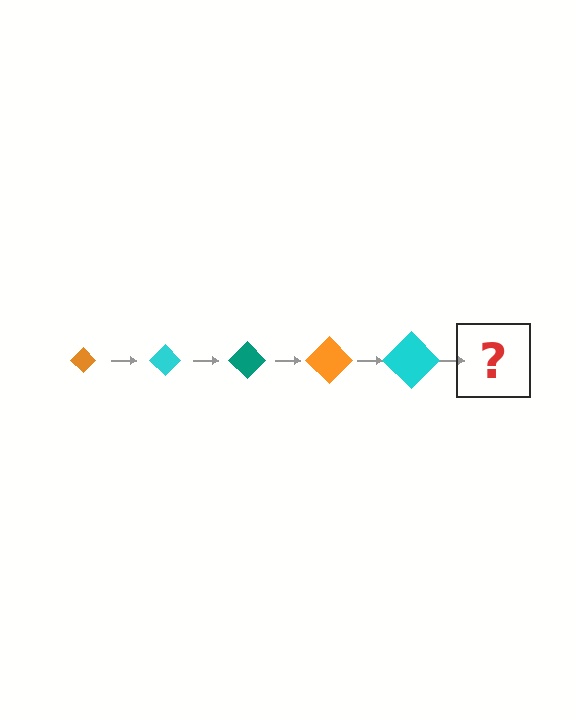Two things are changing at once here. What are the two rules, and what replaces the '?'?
The two rules are that the diamond grows larger each step and the color cycles through orange, cyan, and teal. The '?' should be a teal diamond, larger than the previous one.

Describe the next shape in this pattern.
It should be a teal diamond, larger than the previous one.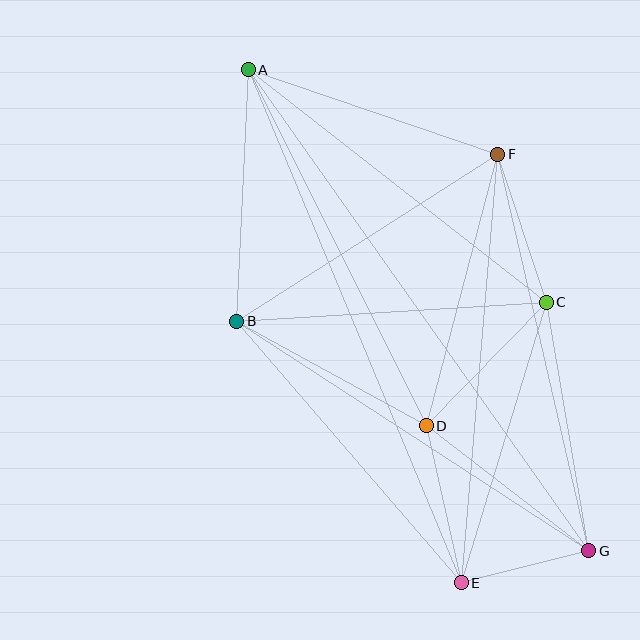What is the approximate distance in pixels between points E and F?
The distance between E and F is approximately 430 pixels.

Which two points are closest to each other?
Points E and G are closest to each other.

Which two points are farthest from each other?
Points A and G are farthest from each other.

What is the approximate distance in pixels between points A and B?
The distance between A and B is approximately 252 pixels.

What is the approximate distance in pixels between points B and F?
The distance between B and F is approximately 310 pixels.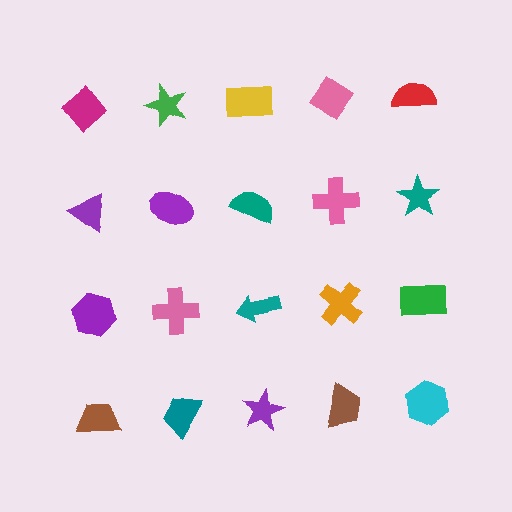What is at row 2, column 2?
A purple ellipse.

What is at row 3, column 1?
A purple hexagon.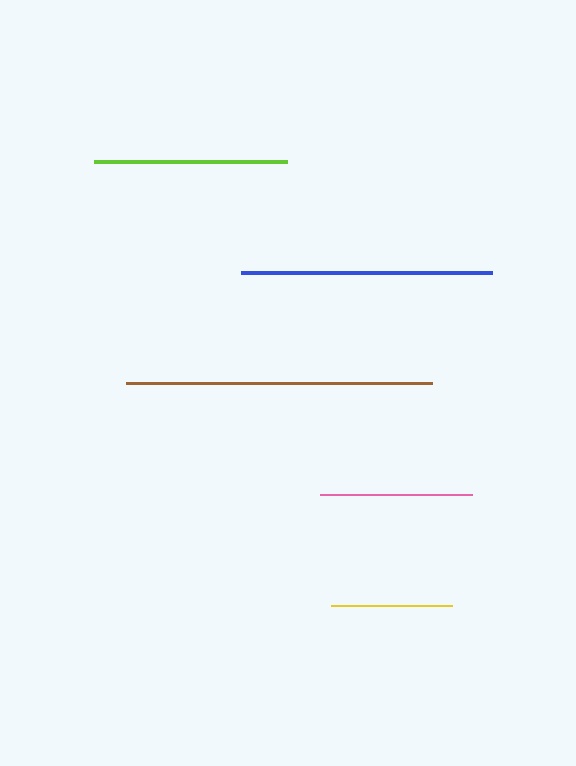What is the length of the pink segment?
The pink segment is approximately 151 pixels long.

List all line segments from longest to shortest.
From longest to shortest: brown, blue, lime, pink, yellow.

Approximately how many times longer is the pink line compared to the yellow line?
The pink line is approximately 1.3 times the length of the yellow line.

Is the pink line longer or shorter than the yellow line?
The pink line is longer than the yellow line.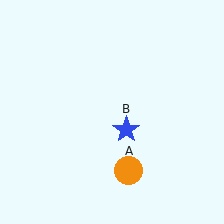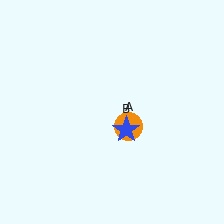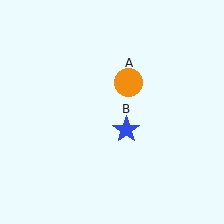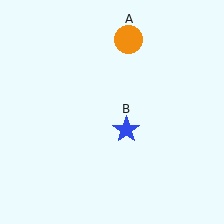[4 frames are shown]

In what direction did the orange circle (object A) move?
The orange circle (object A) moved up.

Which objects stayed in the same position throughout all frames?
Blue star (object B) remained stationary.